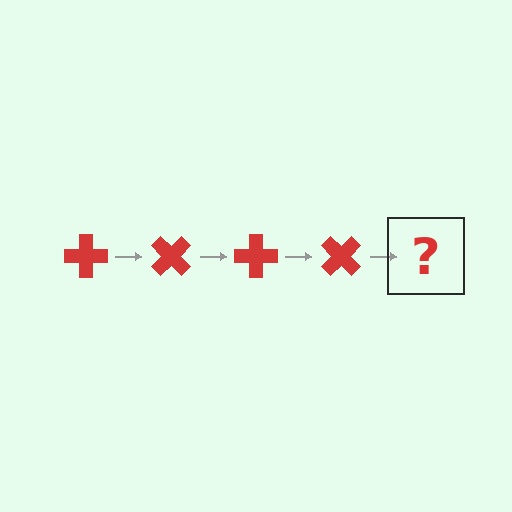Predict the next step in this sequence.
The next step is a red cross rotated 180 degrees.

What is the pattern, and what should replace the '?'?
The pattern is that the cross rotates 45 degrees each step. The '?' should be a red cross rotated 180 degrees.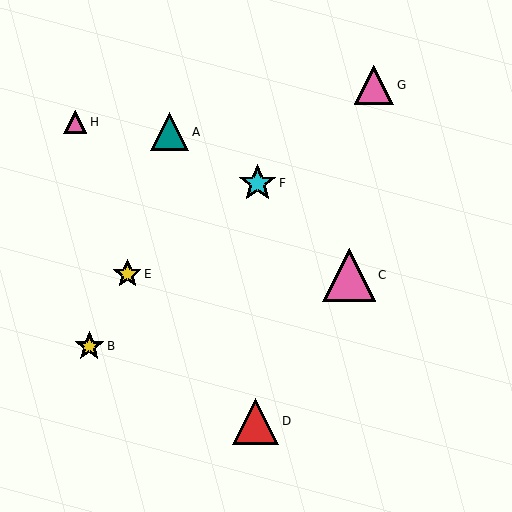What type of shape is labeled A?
Shape A is a teal triangle.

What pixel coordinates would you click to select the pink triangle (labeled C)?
Click at (349, 275) to select the pink triangle C.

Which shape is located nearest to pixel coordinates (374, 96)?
The pink triangle (labeled G) at (374, 85) is nearest to that location.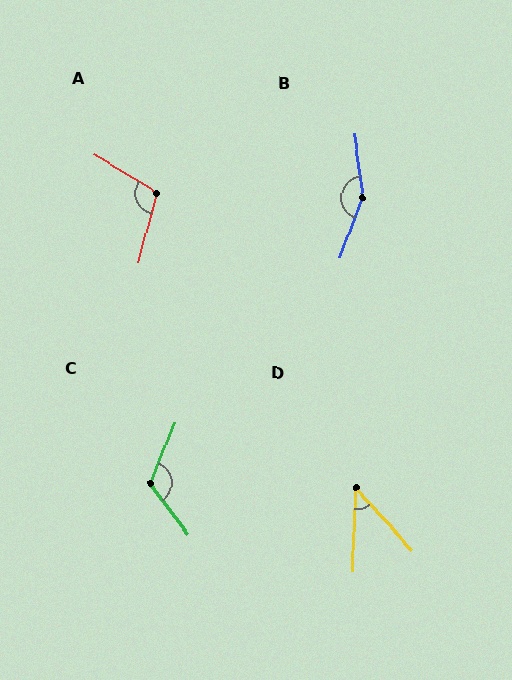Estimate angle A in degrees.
Approximately 106 degrees.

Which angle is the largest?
B, at approximately 152 degrees.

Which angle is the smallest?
D, at approximately 44 degrees.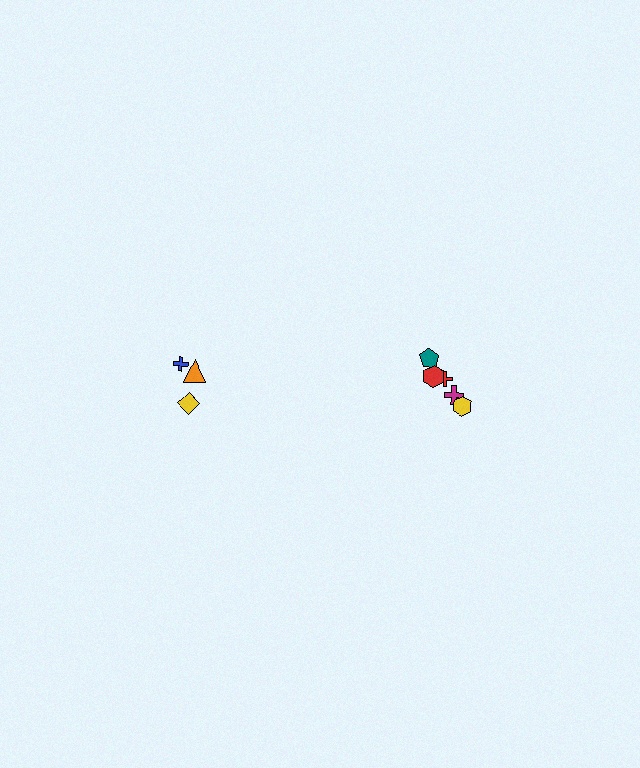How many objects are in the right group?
There are 5 objects.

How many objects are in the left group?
There are 3 objects.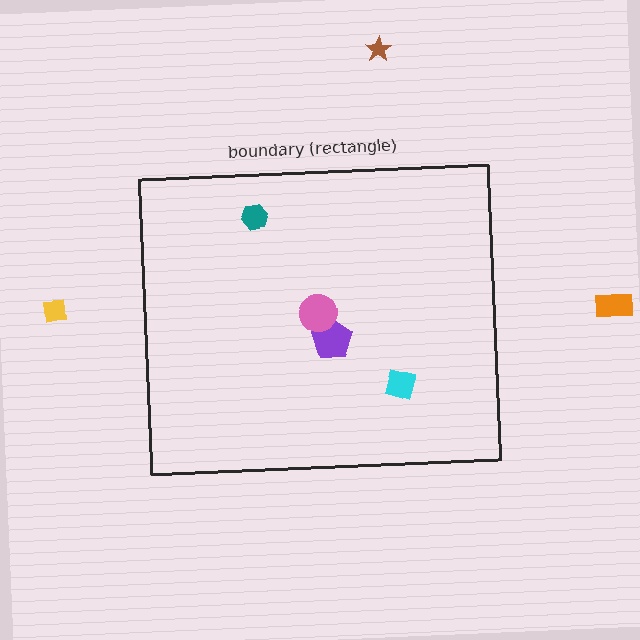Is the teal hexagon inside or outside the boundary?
Inside.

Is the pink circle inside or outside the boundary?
Inside.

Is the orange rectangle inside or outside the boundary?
Outside.